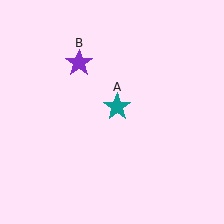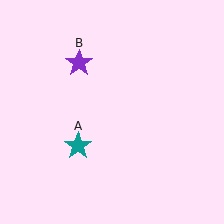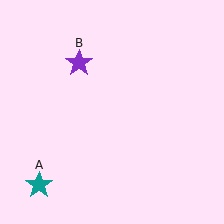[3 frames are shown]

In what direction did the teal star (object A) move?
The teal star (object A) moved down and to the left.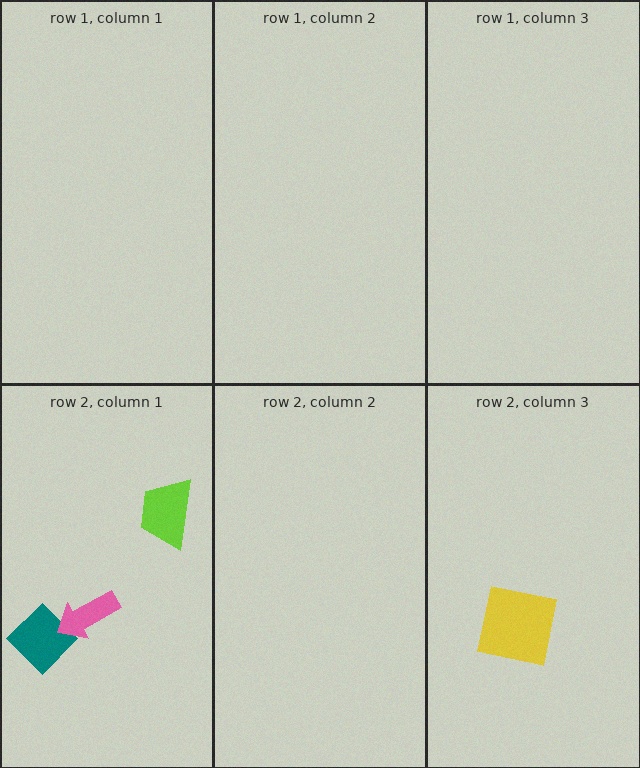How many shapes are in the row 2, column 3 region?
1.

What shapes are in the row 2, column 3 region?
The yellow square.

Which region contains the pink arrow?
The row 2, column 1 region.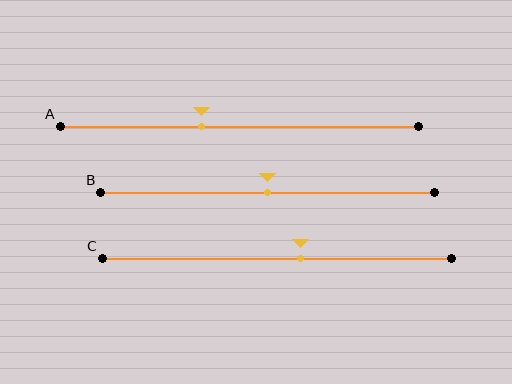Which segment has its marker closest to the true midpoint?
Segment B has its marker closest to the true midpoint.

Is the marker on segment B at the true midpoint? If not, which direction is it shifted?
Yes, the marker on segment B is at the true midpoint.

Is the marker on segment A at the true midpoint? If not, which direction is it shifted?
No, the marker on segment A is shifted to the left by about 10% of the segment length.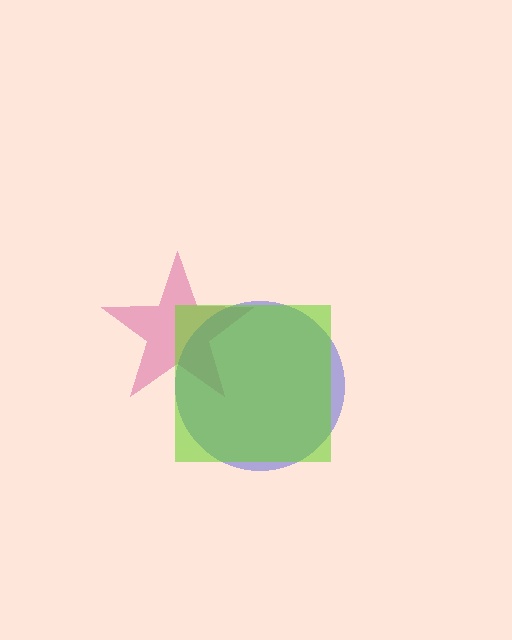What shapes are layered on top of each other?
The layered shapes are: a pink star, a blue circle, a lime square.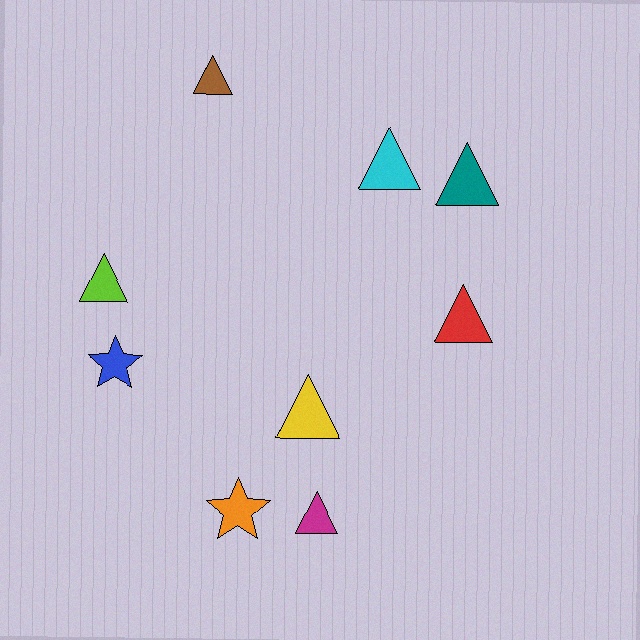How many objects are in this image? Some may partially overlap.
There are 9 objects.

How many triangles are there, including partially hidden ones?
There are 7 triangles.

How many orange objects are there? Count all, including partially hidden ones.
There is 1 orange object.